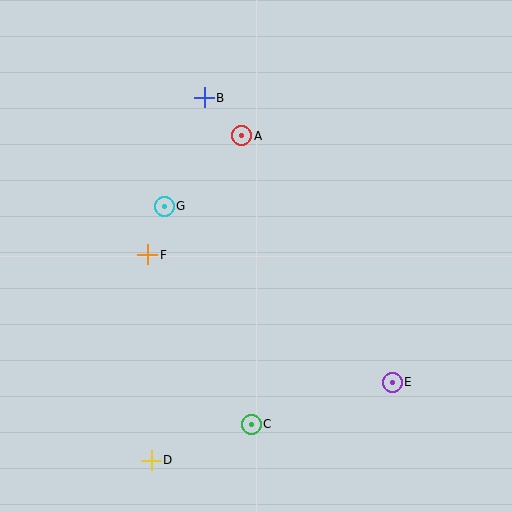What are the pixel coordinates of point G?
Point G is at (164, 206).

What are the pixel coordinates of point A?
Point A is at (242, 136).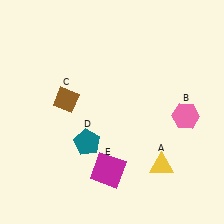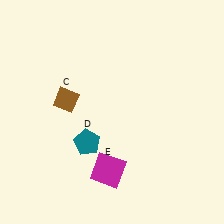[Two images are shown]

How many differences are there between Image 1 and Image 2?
There are 2 differences between the two images.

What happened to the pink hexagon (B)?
The pink hexagon (B) was removed in Image 2. It was in the bottom-right area of Image 1.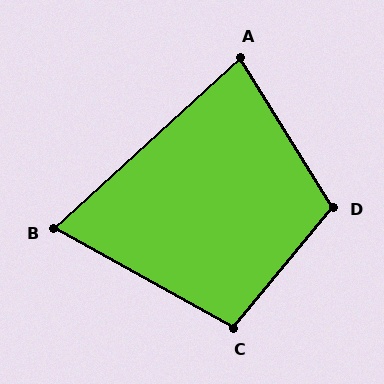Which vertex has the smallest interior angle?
B, at approximately 72 degrees.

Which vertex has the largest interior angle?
D, at approximately 108 degrees.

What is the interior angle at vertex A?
Approximately 80 degrees (acute).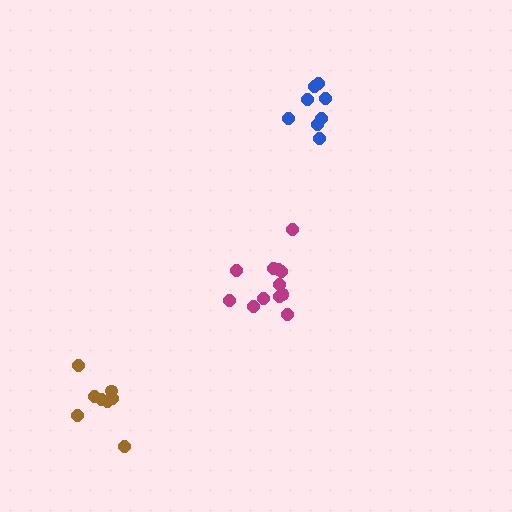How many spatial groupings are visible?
There are 3 spatial groupings.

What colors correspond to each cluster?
The clusters are colored: brown, blue, magenta.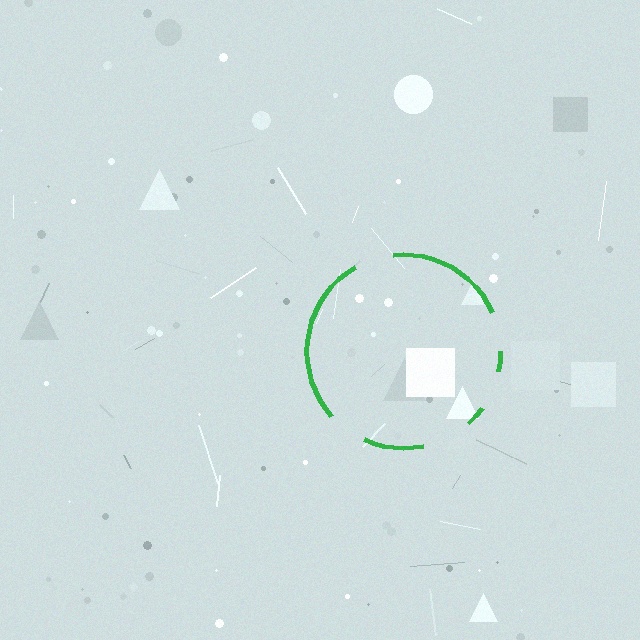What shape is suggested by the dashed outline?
The dashed outline suggests a circle.